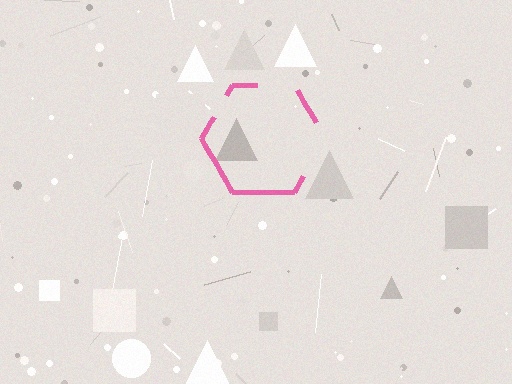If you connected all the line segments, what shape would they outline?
They would outline a hexagon.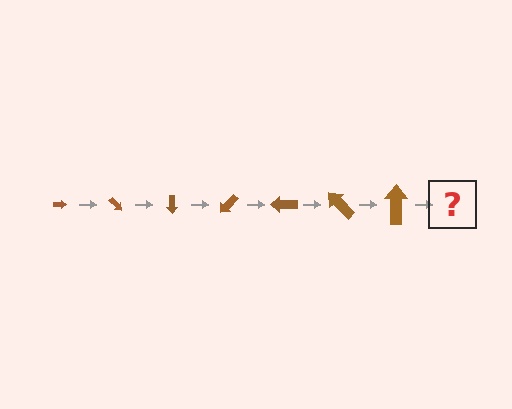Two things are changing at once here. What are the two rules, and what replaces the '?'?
The two rules are that the arrow grows larger each step and it rotates 45 degrees each step. The '?' should be an arrow, larger than the previous one and rotated 315 degrees from the start.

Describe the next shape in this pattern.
It should be an arrow, larger than the previous one and rotated 315 degrees from the start.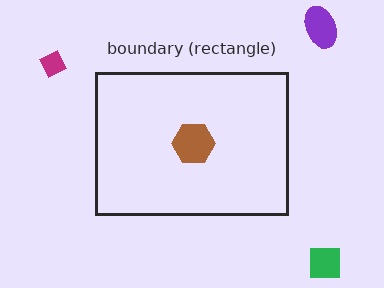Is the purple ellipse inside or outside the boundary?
Outside.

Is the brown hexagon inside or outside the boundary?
Inside.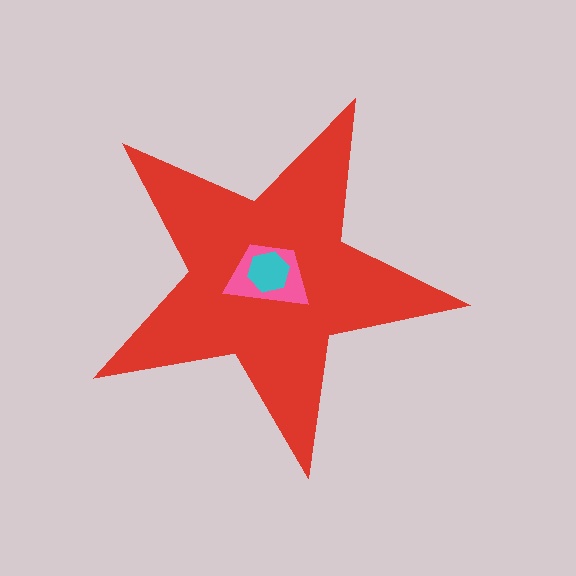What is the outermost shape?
The red star.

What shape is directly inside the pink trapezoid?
The cyan hexagon.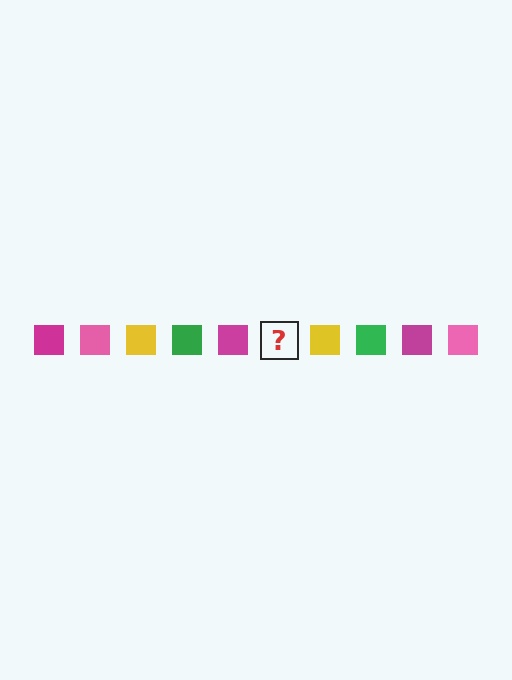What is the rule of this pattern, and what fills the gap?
The rule is that the pattern cycles through magenta, pink, yellow, green squares. The gap should be filled with a pink square.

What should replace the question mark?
The question mark should be replaced with a pink square.